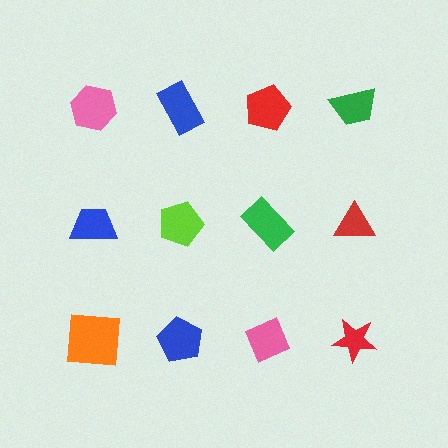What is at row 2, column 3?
A green rectangle.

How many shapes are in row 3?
4 shapes.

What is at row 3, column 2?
A blue pentagon.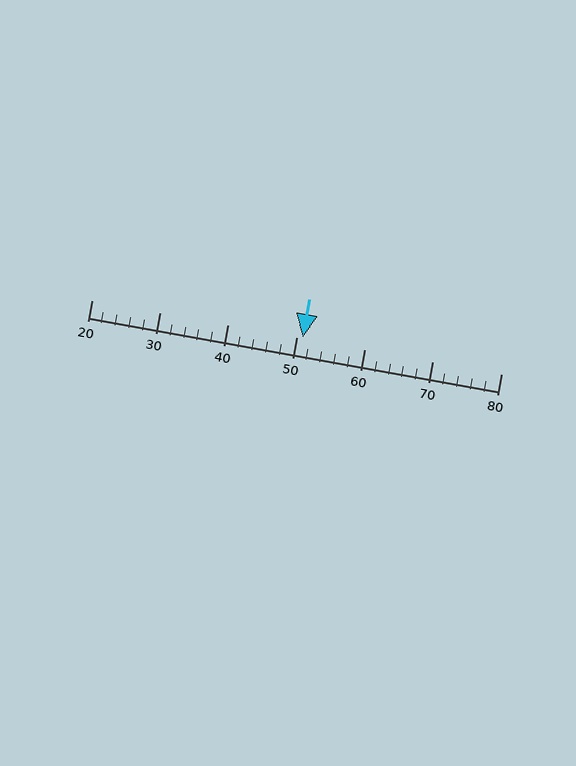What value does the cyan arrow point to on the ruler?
The cyan arrow points to approximately 51.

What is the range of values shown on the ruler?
The ruler shows values from 20 to 80.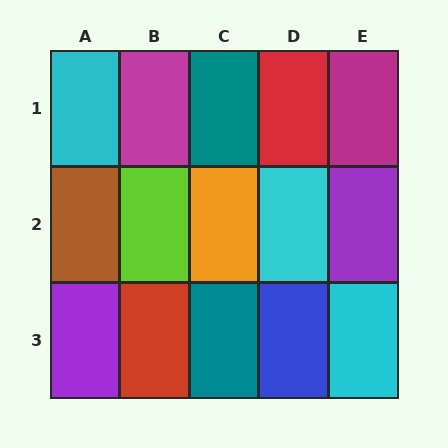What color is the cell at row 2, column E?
Purple.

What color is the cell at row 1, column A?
Cyan.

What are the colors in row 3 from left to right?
Purple, red, teal, blue, cyan.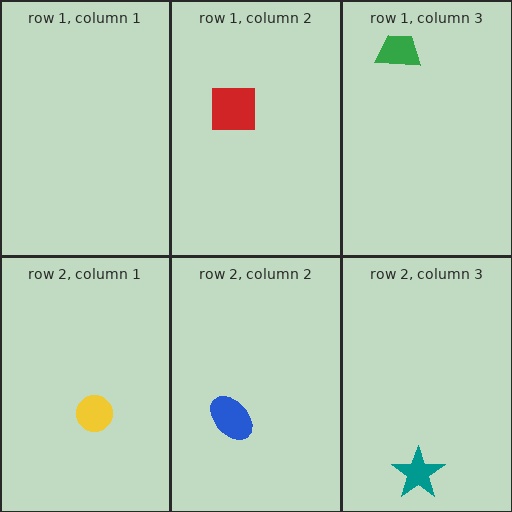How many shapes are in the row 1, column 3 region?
1.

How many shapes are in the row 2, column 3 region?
1.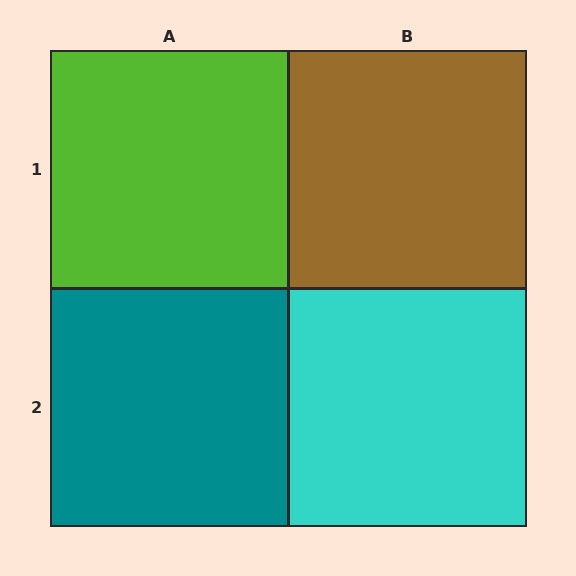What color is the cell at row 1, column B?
Brown.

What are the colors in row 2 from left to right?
Teal, cyan.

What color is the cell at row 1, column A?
Lime.